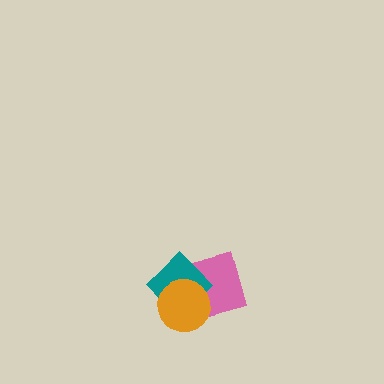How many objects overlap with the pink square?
2 objects overlap with the pink square.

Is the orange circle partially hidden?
No, no other shape covers it.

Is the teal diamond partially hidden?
Yes, it is partially covered by another shape.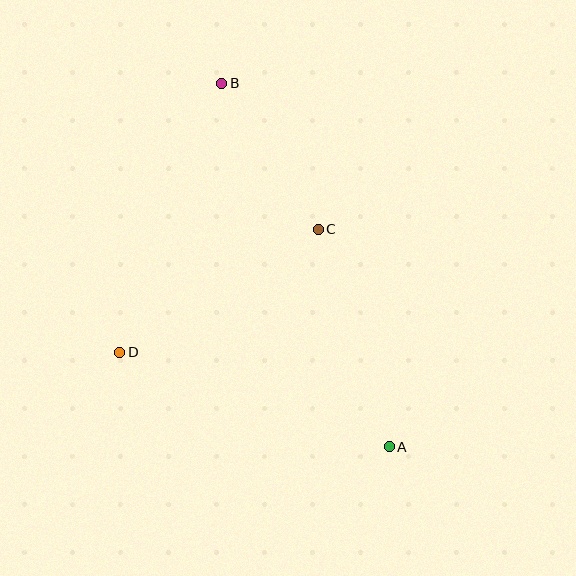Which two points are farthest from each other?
Points A and B are farthest from each other.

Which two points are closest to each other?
Points B and C are closest to each other.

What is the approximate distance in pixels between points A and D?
The distance between A and D is approximately 285 pixels.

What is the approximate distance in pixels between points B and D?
The distance between B and D is approximately 288 pixels.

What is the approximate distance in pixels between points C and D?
The distance between C and D is approximately 234 pixels.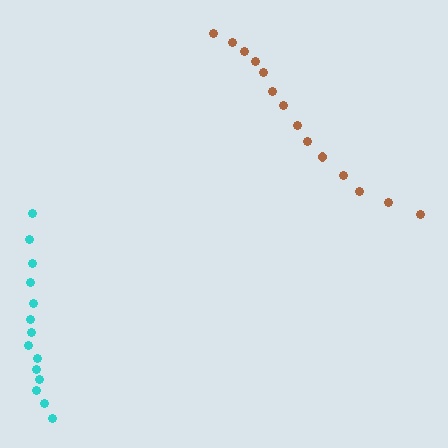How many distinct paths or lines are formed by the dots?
There are 2 distinct paths.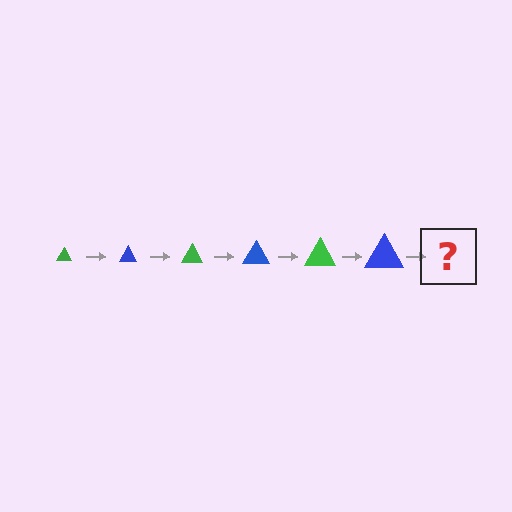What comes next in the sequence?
The next element should be a green triangle, larger than the previous one.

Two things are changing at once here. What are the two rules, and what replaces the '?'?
The two rules are that the triangle grows larger each step and the color cycles through green and blue. The '?' should be a green triangle, larger than the previous one.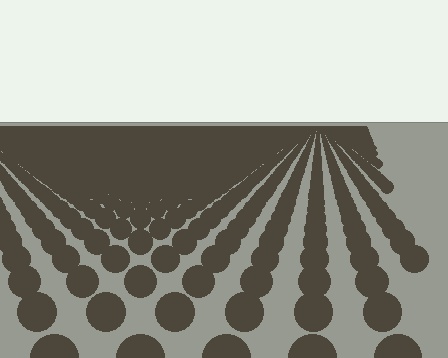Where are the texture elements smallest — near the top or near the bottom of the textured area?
Near the top.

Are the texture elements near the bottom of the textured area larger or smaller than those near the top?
Larger. Near the bottom, elements are closer to the viewer and appear at a bigger on-screen size.